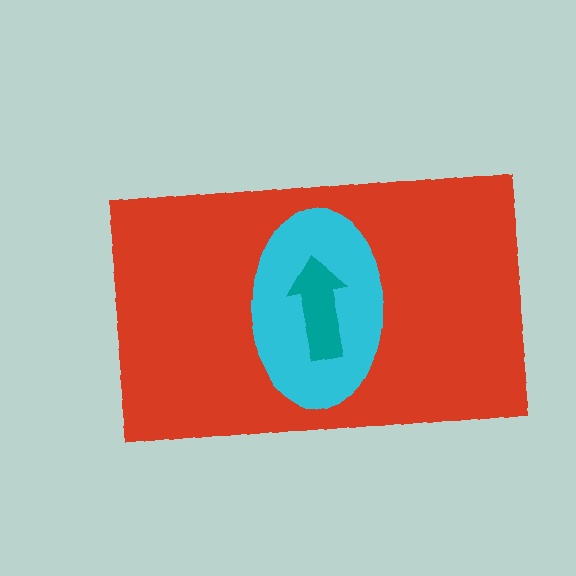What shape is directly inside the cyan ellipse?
The teal arrow.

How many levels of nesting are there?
3.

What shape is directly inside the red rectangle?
The cyan ellipse.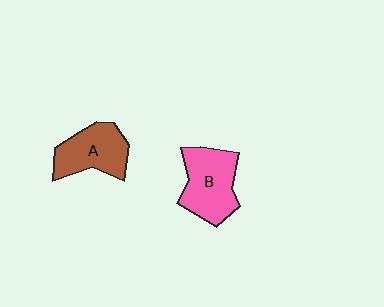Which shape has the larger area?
Shape B (pink).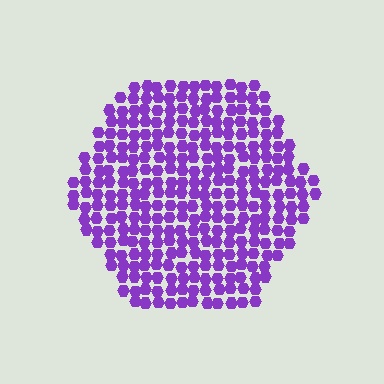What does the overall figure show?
The overall figure shows a hexagon.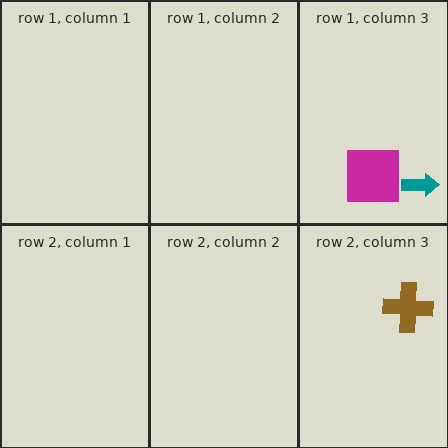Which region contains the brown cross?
The row 2, column 3 region.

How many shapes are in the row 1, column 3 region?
2.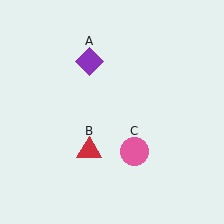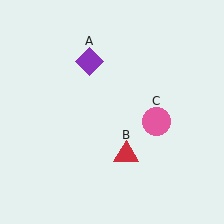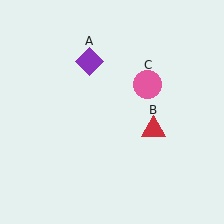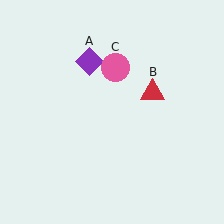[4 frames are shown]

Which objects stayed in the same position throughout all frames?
Purple diamond (object A) remained stationary.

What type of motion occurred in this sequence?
The red triangle (object B), pink circle (object C) rotated counterclockwise around the center of the scene.